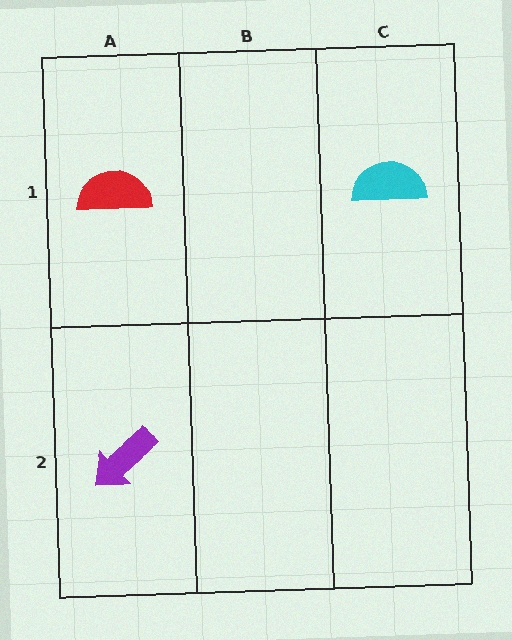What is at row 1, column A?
A red semicircle.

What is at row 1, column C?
A cyan semicircle.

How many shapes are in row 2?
1 shape.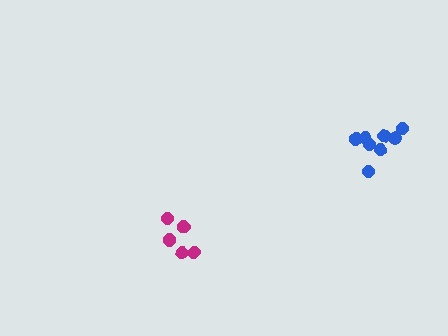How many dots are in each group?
Group 1: 8 dots, Group 2: 5 dots (13 total).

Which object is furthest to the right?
The blue cluster is rightmost.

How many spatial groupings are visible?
There are 2 spatial groupings.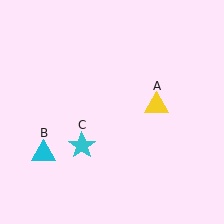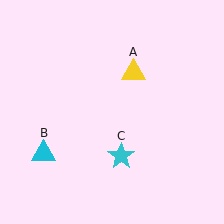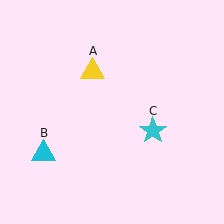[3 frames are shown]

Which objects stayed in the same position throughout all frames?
Cyan triangle (object B) remained stationary.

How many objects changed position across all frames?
2 objects changed position: yellow triangle (object A), cyan star (object C).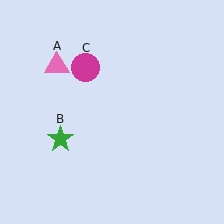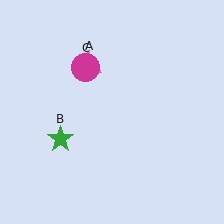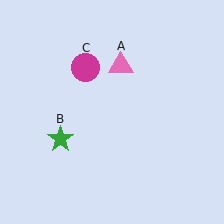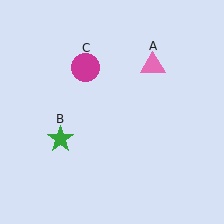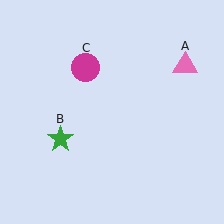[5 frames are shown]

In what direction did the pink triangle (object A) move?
The pink triangle (object A) moved right.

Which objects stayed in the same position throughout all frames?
Green star (object B) and magenta circle (object C) remained stationary.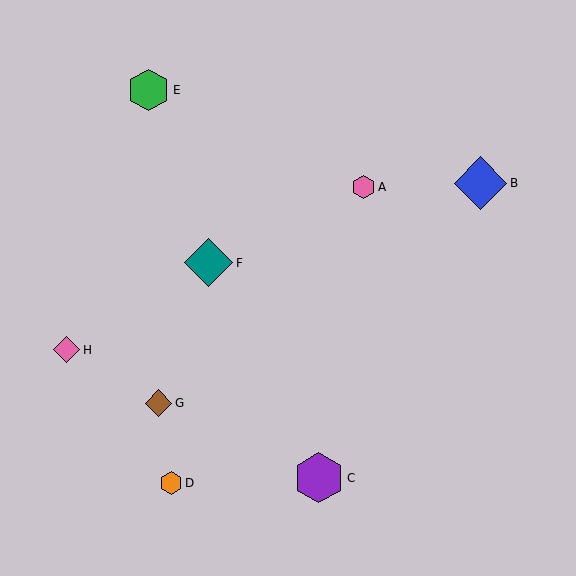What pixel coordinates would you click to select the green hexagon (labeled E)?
Click at (149, 90) to select the green hexagon E.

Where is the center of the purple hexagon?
The center of the purple hexagon is at (319, 478).